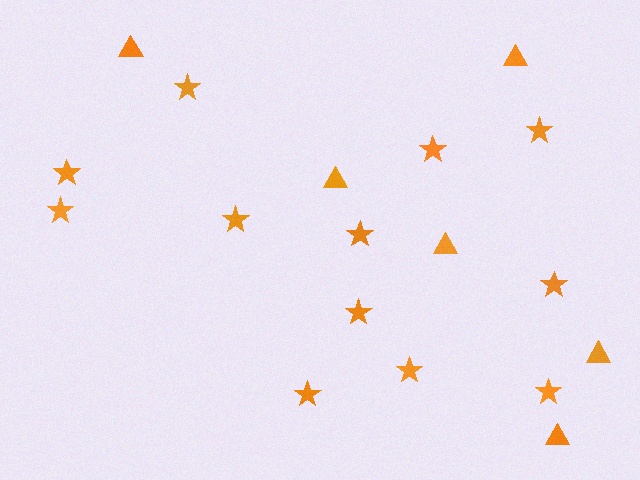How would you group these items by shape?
There are 2 groups: one group of stars (12) and one group of triangles (6).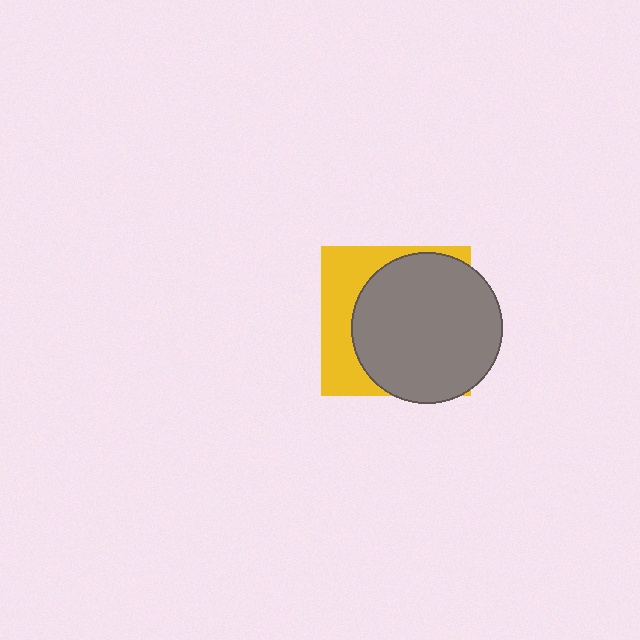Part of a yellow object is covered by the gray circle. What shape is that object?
It is a square.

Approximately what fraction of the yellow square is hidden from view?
Roughly 67% of the yellow square is hidden behind the gray circle.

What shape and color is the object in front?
The object in front is a gray circle.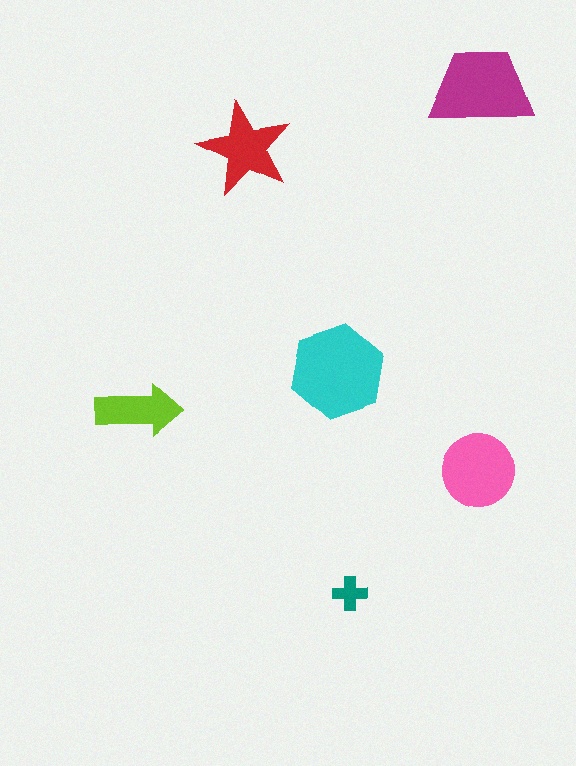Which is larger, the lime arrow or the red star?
The red star.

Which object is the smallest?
The teal cross.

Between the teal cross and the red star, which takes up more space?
The red star.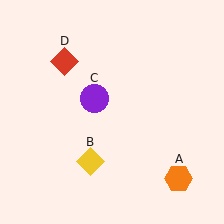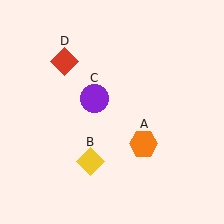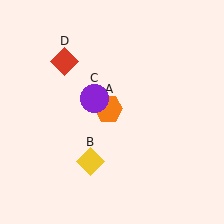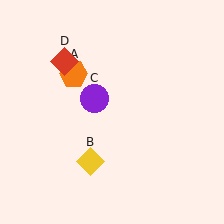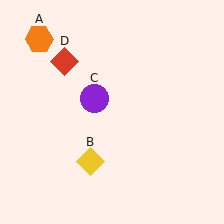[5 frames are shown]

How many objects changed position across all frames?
1 object changed position: orange hexagon (object A).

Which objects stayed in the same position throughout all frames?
Yellow diamond (object B) and purple circle (object C) and red diamond (object D) remained stationary.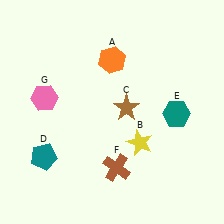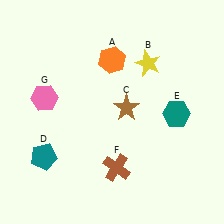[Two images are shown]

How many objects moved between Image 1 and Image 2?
1 object moved between the two images.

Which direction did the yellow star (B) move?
The yellow star (B) moved up.